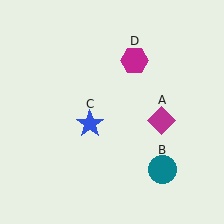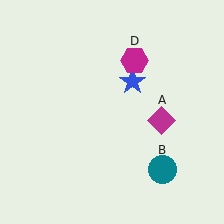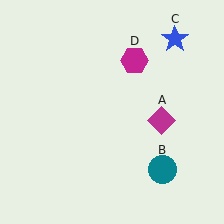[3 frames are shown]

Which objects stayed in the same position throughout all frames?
Magenta diamond (object A) and teal circle (object B) and magenta hexagon (object D) remained stationary.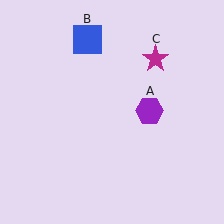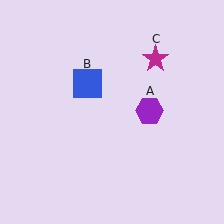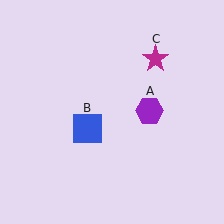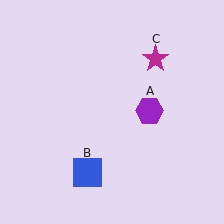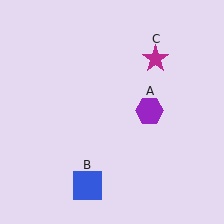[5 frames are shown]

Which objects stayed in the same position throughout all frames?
Purple hexagon (object A) and magenta star (object C) remained stationary.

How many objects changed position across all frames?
1 object changed position: blue square (object B).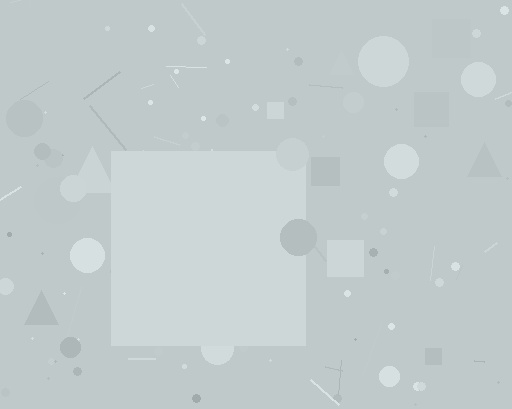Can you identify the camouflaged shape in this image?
The camouflaged shape is a square.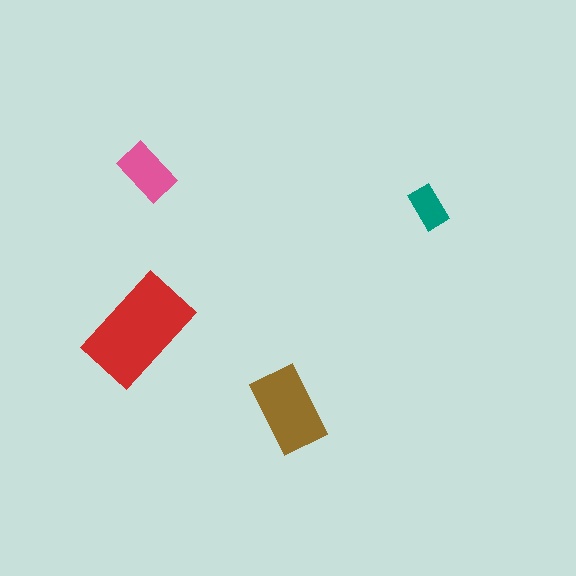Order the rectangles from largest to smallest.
the red one, the brown one, the pink one, the teal one.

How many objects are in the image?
There are 4 objects in the image.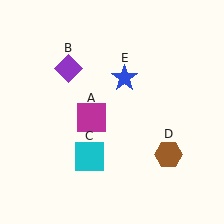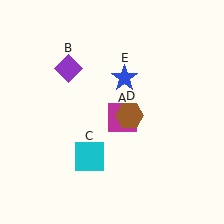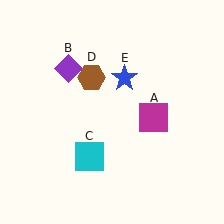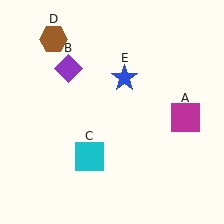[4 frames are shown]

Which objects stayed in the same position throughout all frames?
Purple diamond (object B) and cyan square (object C) and blue star (object E) remained stationary.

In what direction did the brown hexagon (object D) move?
The brown hexagon (object D) moved up and to the left.